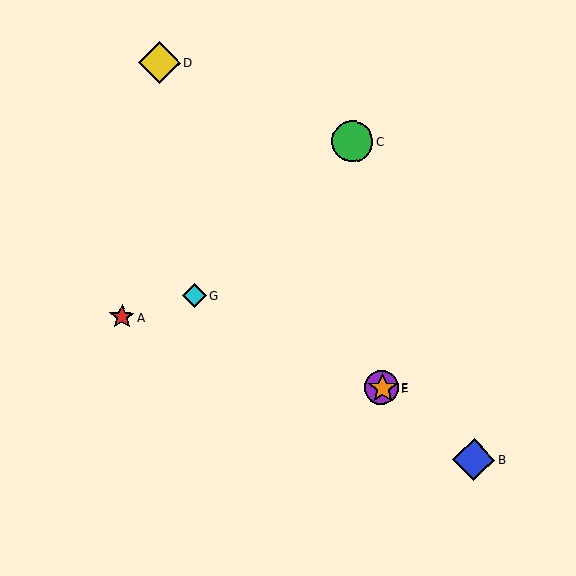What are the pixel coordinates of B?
Object B is at (474, 459).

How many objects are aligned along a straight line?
3 objects (B, E, F) are aligned along a straight line.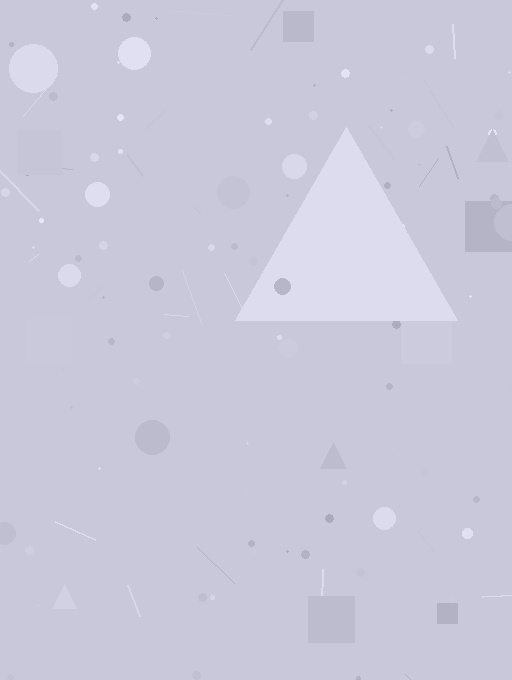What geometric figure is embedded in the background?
A triangle is embedded in the background.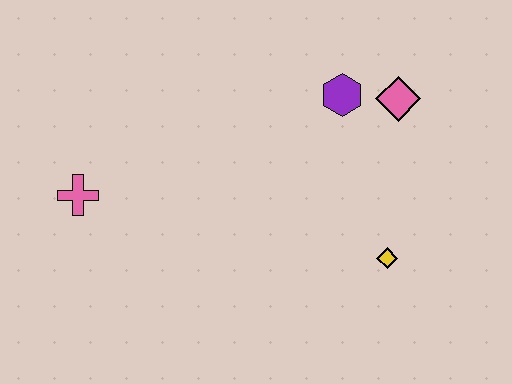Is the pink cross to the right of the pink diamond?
No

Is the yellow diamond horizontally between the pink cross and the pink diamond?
Yes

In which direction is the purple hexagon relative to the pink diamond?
The purple hexagon is to the left of the pink diamond.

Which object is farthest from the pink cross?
The pink diamond is farthest from the pink cross.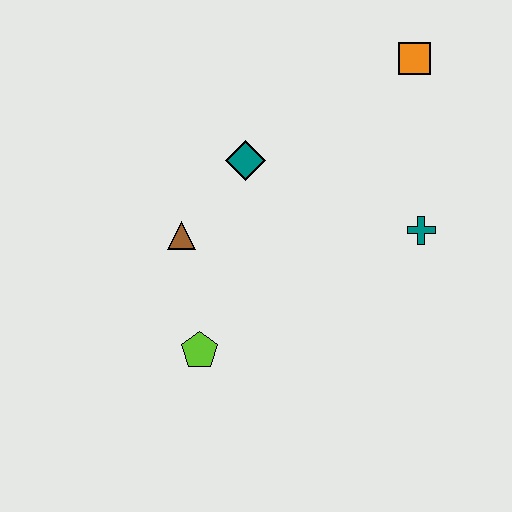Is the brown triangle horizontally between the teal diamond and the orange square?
No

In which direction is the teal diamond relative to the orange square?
The teal diamond is to the left of the orange square.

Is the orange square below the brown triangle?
No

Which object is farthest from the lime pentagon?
The orange square is farthest from the lime pentagon.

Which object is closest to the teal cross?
The orange square is closest to the teal cross.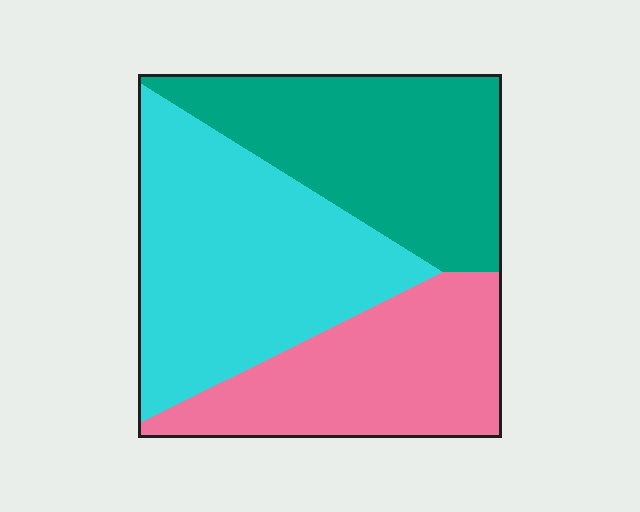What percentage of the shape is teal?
Teal takes up about one third (1/3) of the shape.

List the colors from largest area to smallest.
From largest to smallest: cyan, teal, pink.